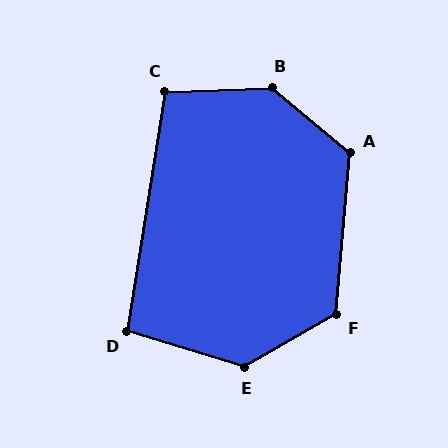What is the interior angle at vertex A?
Approximately 125 degrees (obtuse).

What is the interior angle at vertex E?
Approximately 133 degrees (obtuse).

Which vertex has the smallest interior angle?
D, at approximately 98 degrees.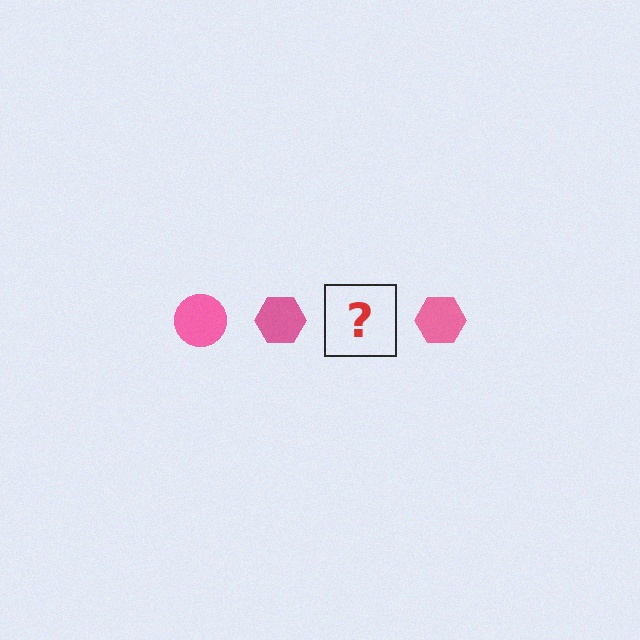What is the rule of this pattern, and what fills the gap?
The rule is that the pattern cycles through circle, hexagon shapes in pink. The gap should be filled with a pink circle.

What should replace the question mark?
The question mark should be replaced with a pink circle.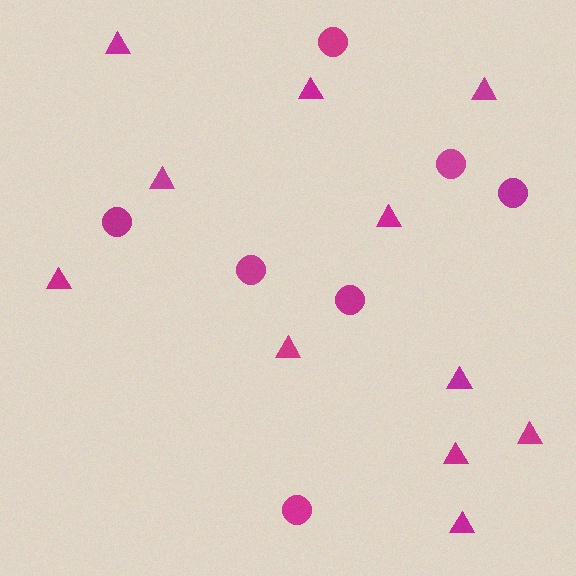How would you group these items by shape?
There are 2 groups: one group of triangles (11) and one group of circles (7).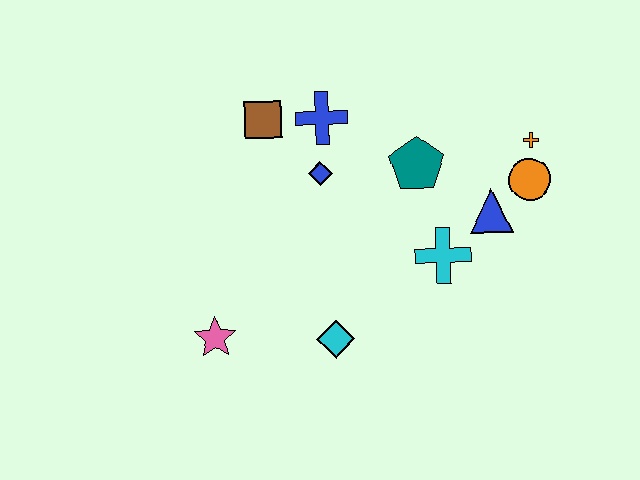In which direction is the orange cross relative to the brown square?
The orange cross is to the right of the brown square.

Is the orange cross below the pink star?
No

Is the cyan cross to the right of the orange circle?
No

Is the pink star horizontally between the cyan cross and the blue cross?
No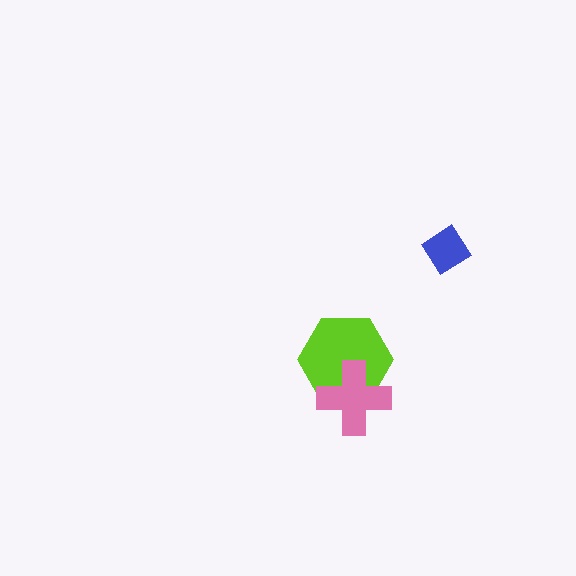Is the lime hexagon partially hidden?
Yes, it is partially covered by another shape.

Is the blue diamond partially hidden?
No, no other shape covers it.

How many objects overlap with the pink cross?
1 object overlaps with the pink cross.